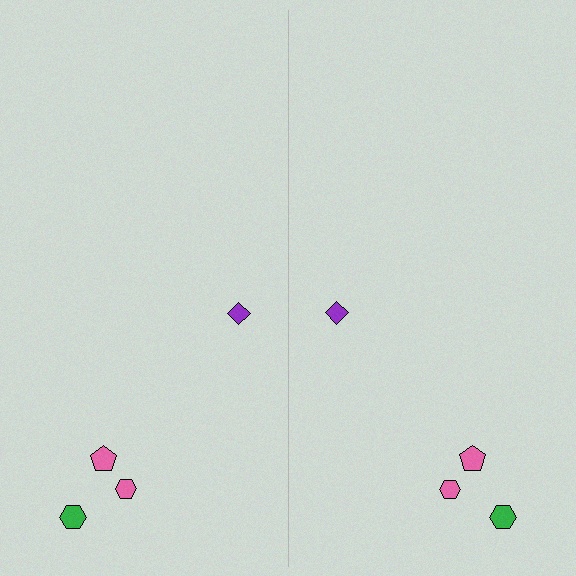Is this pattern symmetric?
Yes, this pattern has bilateral (reflection) symmetry.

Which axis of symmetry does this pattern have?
The pattern has a vertical axis of symmetry running through the center of the image.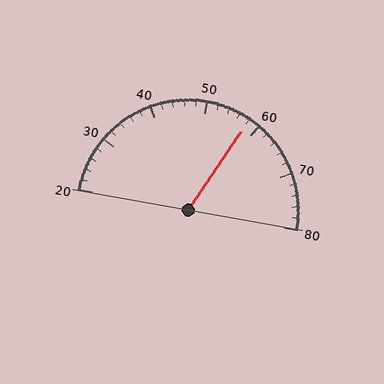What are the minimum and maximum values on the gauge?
The gauge ranges from 20 to 80.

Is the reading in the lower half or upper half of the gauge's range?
The reading is in the upper half of the range (20 to 80).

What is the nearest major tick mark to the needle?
The nearest major tick mark is 60.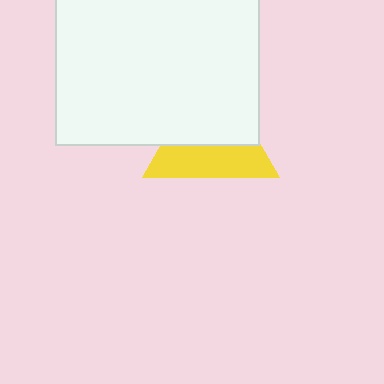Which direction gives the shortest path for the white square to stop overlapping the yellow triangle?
Moving up gives the shortest separation.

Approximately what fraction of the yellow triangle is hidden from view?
Roughly 54% of the yellow triangle is hidden behind the white square.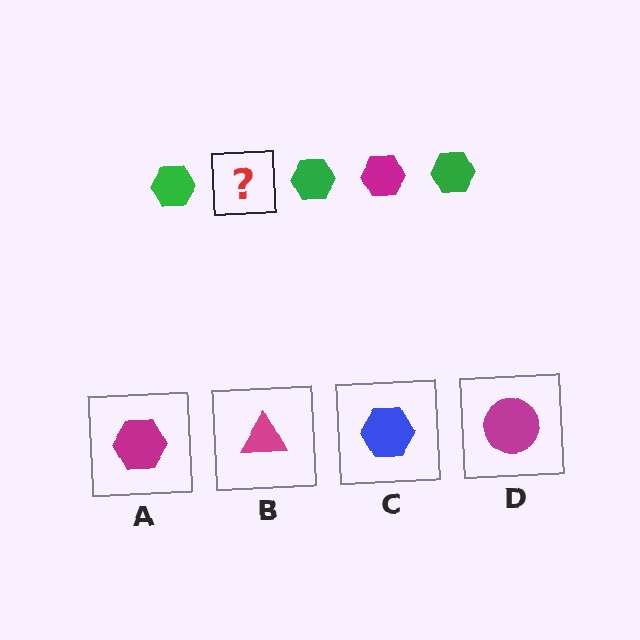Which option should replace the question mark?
Option A.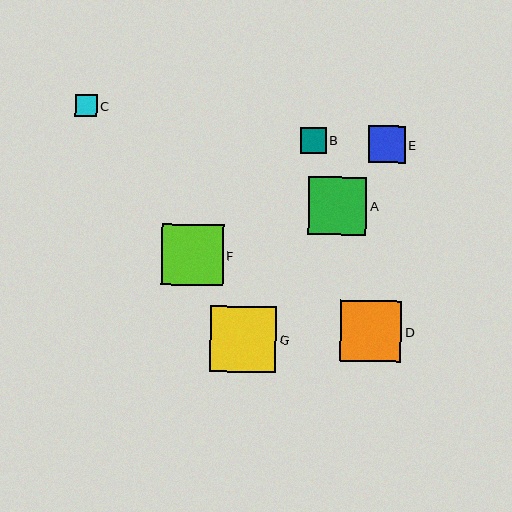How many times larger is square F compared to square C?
Square F is approximately 2.8 times the size of square C.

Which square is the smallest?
Square C is the smallest with a size of approximately 22 pixels.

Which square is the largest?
Square G is the largest with a size of approximately 67 pixels.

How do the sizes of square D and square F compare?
Square D and square F are approximately the same size.